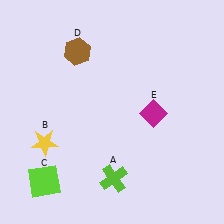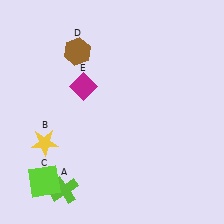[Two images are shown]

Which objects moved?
The objects that moved are: the lime cross (A), the magenta diamond (E).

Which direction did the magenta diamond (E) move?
The magenta diamond (E) moved left.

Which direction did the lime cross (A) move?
The lime cross (A) moved left.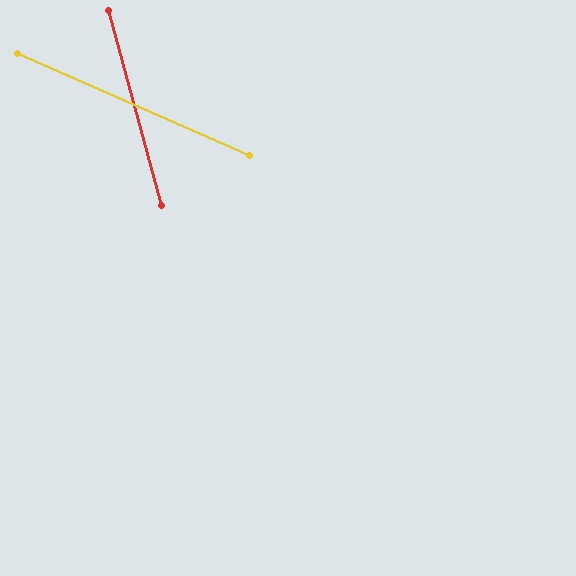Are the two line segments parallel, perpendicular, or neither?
Neither parallel nor perpendicular — they differ by about 51°.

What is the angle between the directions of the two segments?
Approximately 51 degrees.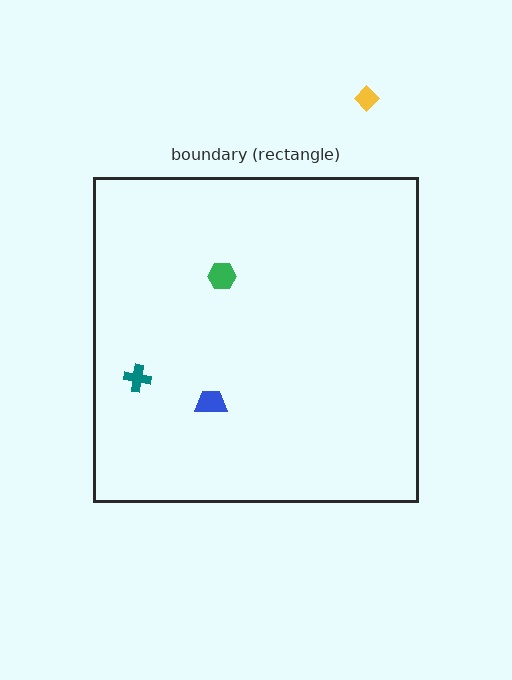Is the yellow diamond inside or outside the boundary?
Outside.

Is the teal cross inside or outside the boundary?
Inside.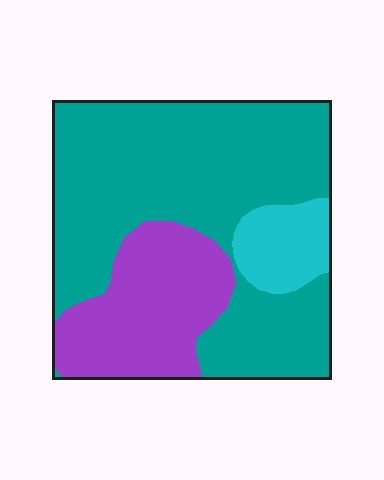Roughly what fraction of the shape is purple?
Purple covers roughly 25% of the shape.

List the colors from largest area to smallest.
From largest to smallest: teal, purple, cyan.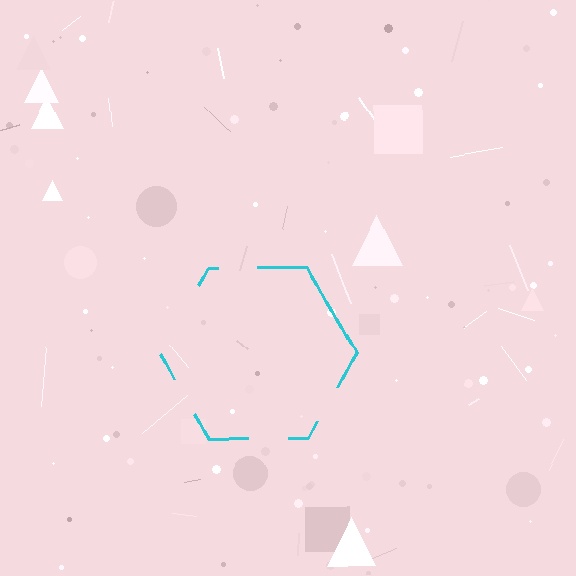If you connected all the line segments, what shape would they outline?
They would outline a hexagon.